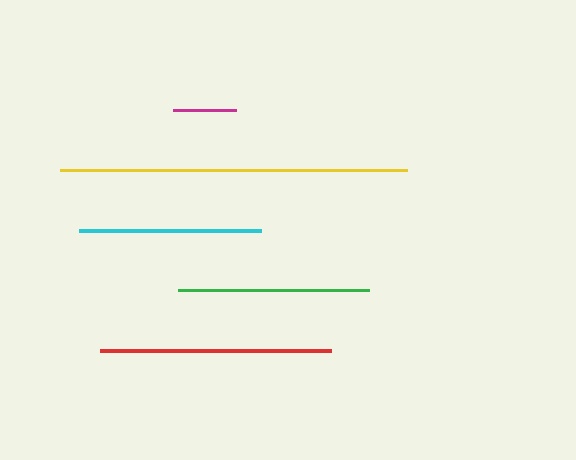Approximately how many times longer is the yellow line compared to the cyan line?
The yellow line is approximately 1.9 times the length of the cyan line.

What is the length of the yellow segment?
The yellow segment is approximately 346 pixels long.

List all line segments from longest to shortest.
From longest to shortest: yellow, red, green, cyan, magenta.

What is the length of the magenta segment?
The magenta segment is approximately 62 pixels long.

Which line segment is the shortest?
The magenta line is the shortest at approximately 62 pixels.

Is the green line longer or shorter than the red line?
The red line is longer than the green line.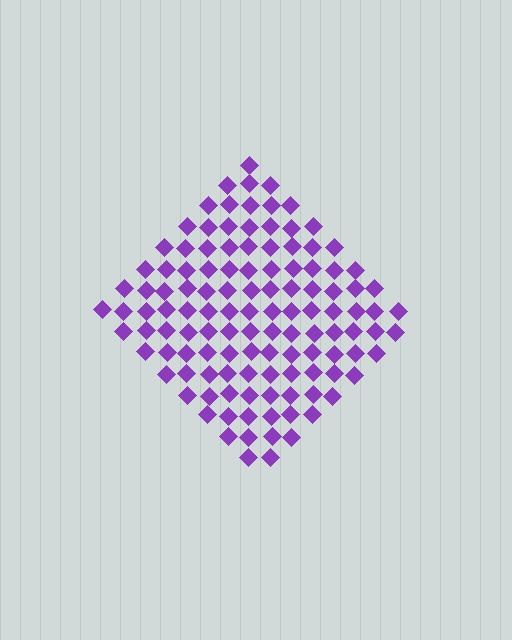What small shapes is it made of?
It is made of small diamonds.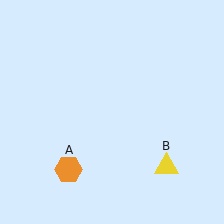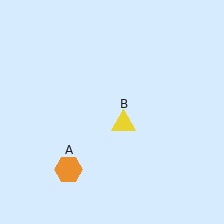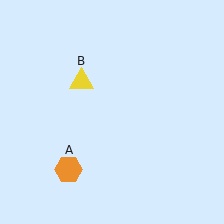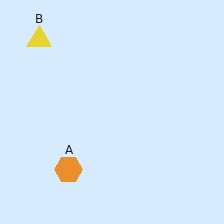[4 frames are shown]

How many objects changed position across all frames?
1 object changed position: yellow triangle (object B).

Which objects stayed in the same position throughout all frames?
Orange hexagon (object A) remained stationary.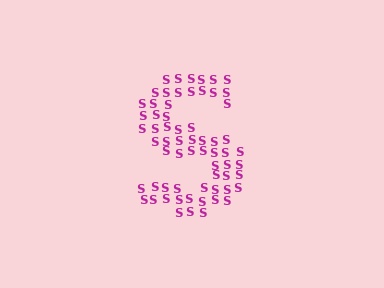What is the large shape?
The large shape is the letter S.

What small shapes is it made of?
It is made of small letter S's.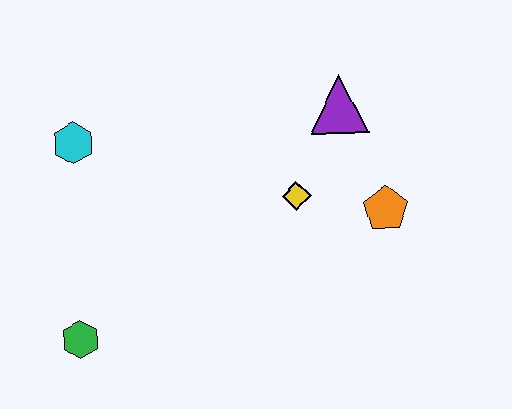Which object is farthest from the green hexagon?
The purple triangle is farthest from the green hexagon.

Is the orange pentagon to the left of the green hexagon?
No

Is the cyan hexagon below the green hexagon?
No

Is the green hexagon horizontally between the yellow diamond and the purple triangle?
No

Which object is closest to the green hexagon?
The cyan hexagon is closest to the green hexagon.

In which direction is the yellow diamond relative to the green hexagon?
The yellow diamond is to the right of the green hexagon.